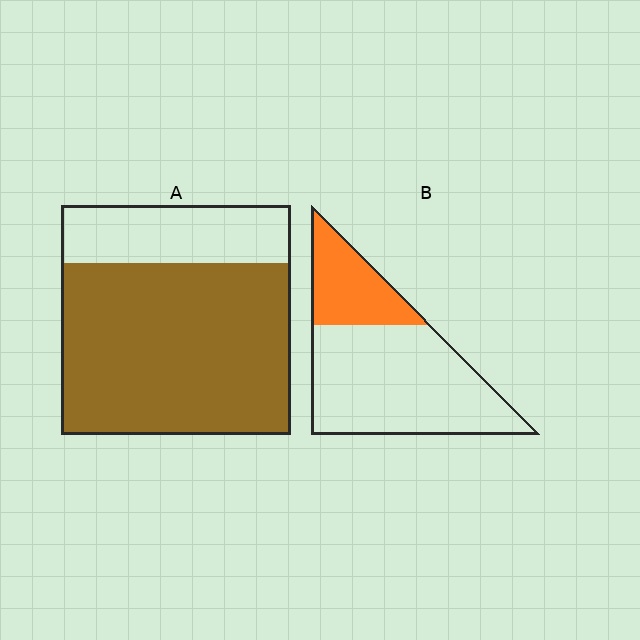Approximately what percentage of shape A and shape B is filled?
A is approximately 75% and B is approximately 25%.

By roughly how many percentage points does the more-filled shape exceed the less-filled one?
By roughly 45 percentage points (A over B).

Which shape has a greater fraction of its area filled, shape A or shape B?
Shape A.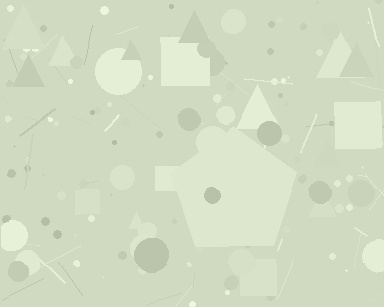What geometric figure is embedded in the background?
A pentagon is embedded in the background.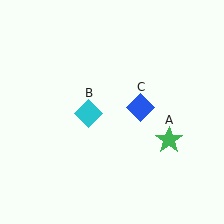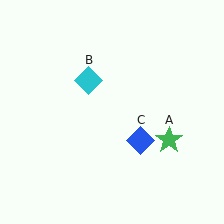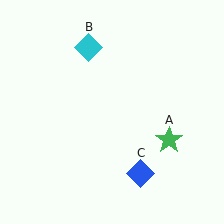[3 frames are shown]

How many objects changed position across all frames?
2 objects changed position: cyan diamond (object B), blue diamond (object C).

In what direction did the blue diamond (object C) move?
The blue diamond (object C) moved down.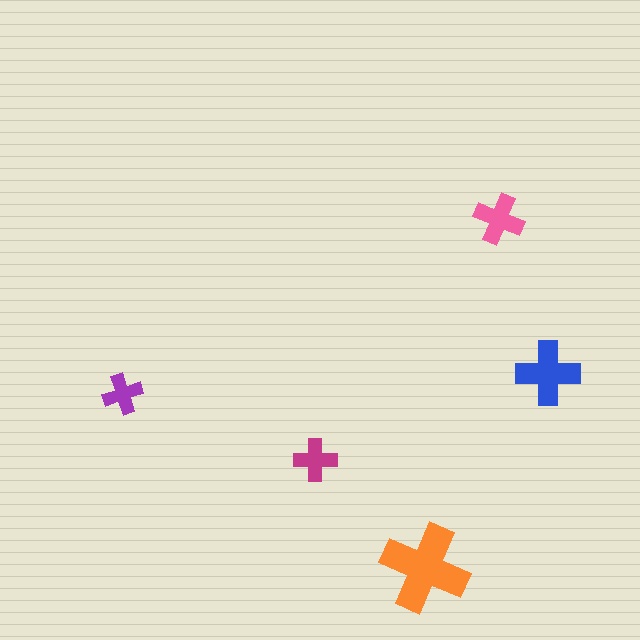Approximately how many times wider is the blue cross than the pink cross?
About 1.5 times wider.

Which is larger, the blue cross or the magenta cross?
The blue one.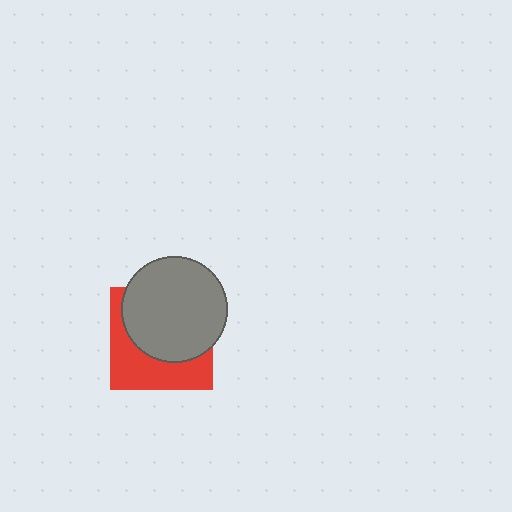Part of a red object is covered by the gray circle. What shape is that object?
It is a square.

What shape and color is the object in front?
The object in front is a gray circle.